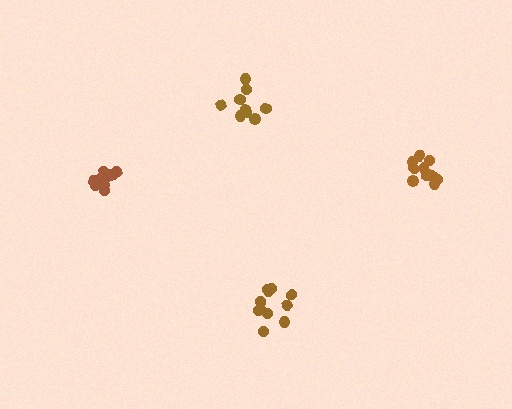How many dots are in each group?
Group 1: 10 dots, Group 2: 11 dots, Group 3: 9 dots, Group 4: 11 dots (41 total).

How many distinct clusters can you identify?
There are 4 distinct clusters.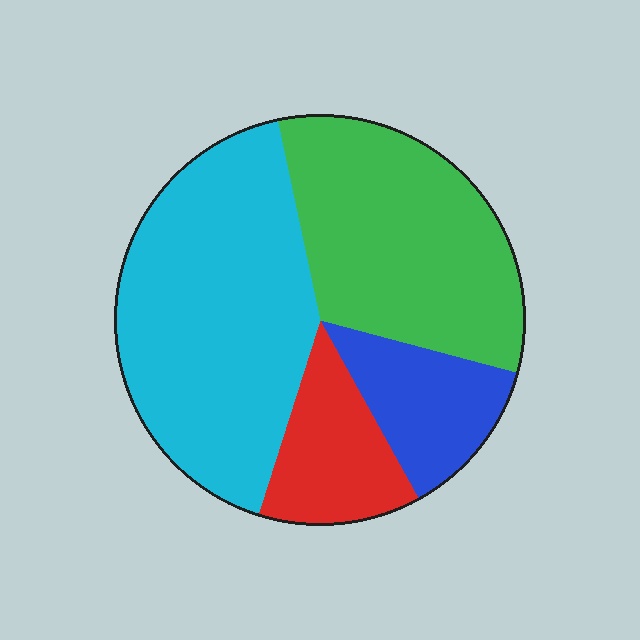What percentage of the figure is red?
Red covers 13% of the figure.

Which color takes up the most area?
Cyan, at roughly 40%.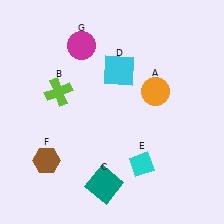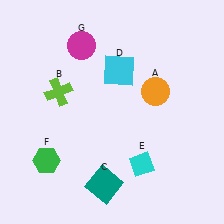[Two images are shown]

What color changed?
The hexagon (F) changed from brown in Image 1 to green in Image 2.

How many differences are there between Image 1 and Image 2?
There is 1 difference between the two images.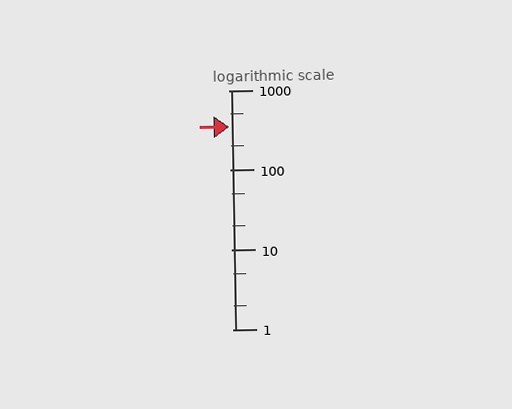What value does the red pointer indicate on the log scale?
The pointer indicates approximately 350.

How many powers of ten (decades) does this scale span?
The scale spans 3 decades, from 1 to 1000.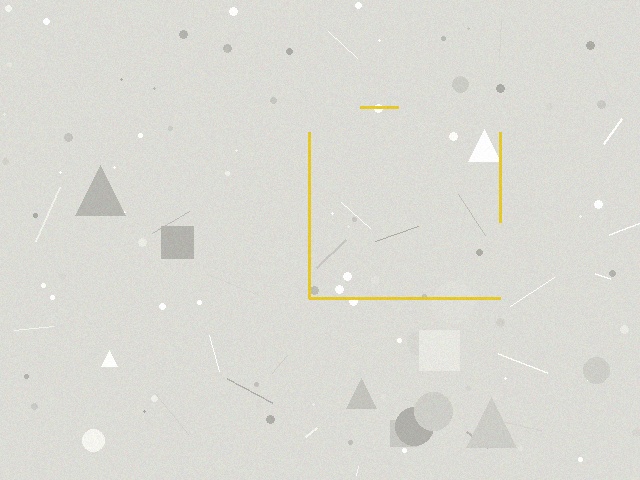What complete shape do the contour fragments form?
The contour fragments form a square.